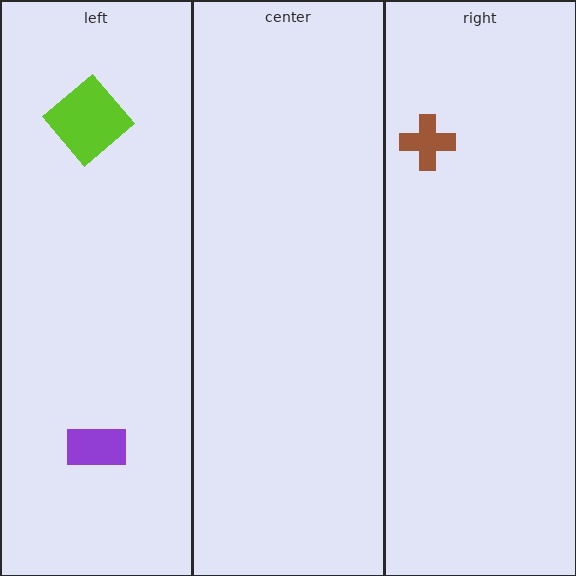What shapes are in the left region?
The purple rectangle, the lime diamond.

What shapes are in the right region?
The brown cross.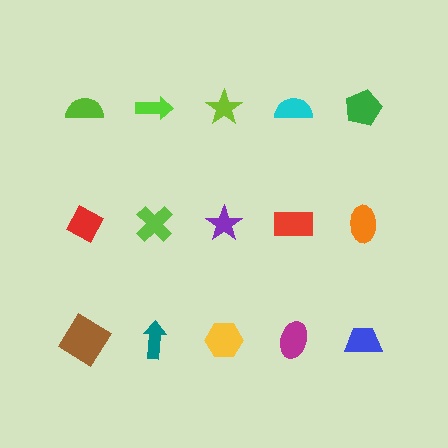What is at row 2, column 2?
A lime cross.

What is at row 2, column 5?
An orange ellipse.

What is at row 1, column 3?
A lime star.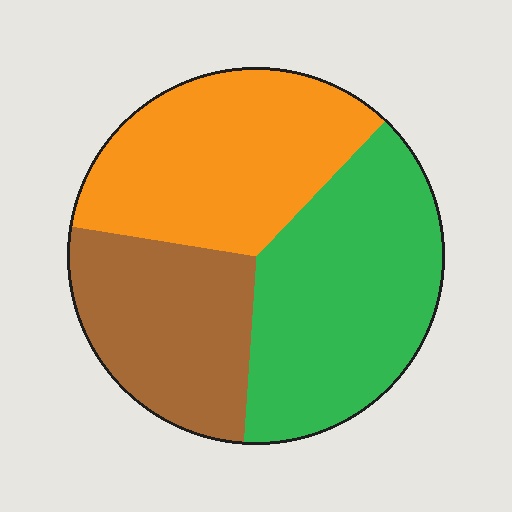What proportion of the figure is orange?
Orange covers around 35% of the figure.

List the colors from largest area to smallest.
From largest to smallest: green, orange, brown.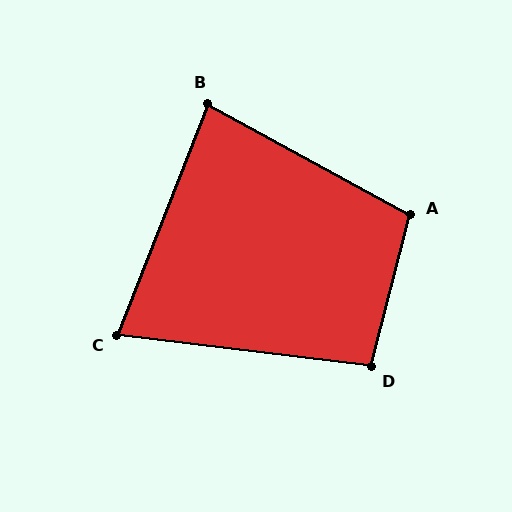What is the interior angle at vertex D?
Approximately 97 degrees (obtuse).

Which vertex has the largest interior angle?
A, at approximately 104 degrees.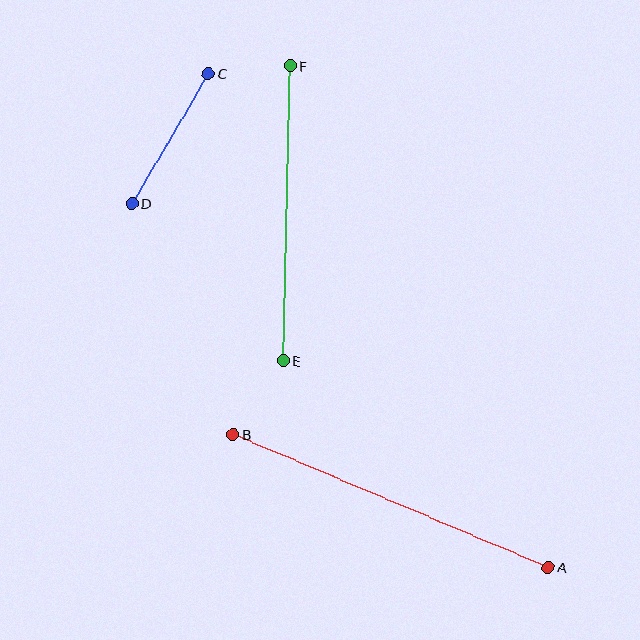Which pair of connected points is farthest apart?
Points A and B are farthest apart.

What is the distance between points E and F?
The distance is approximately 295 pixels.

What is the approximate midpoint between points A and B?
The midpoint is at approximately (391, 501) pixels.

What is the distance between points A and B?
The distance is approximately 341 pixels.